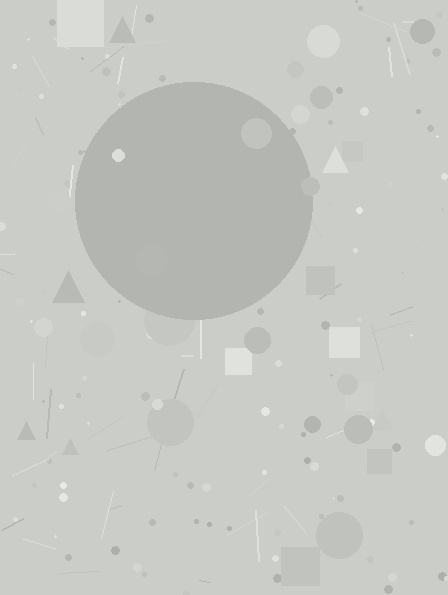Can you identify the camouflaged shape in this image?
The camouflaged shape is a circle.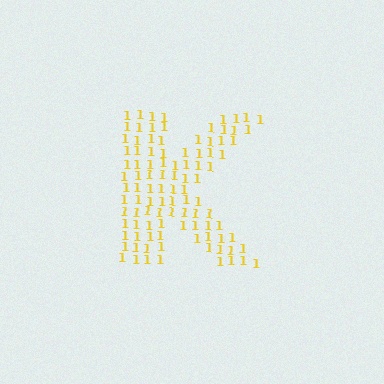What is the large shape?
The large shape is the letter K.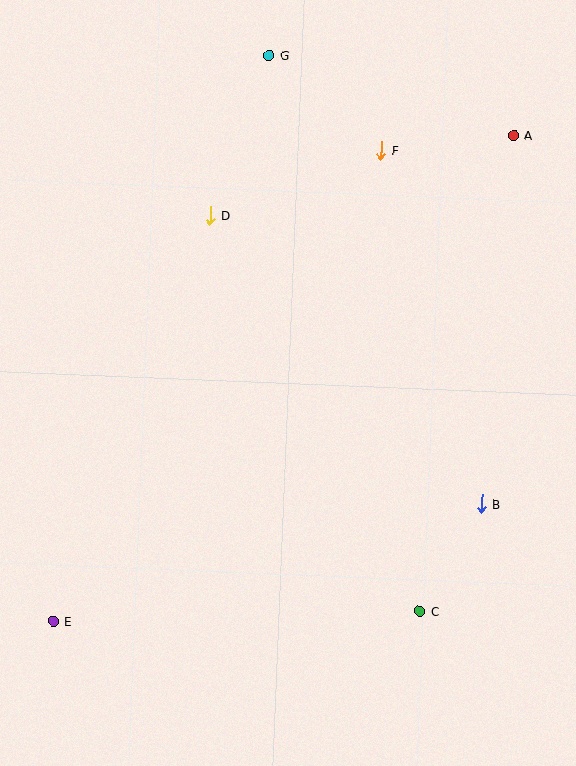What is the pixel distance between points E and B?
The distance between E and B is 444 pixels.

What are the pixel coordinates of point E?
Point E is at (53, 621).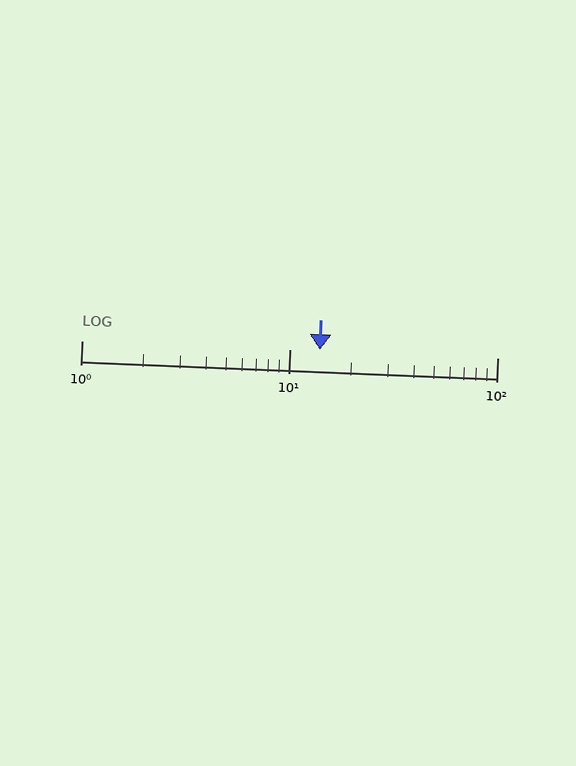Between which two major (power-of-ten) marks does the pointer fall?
The pointer is between 10 and 100.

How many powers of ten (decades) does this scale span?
The scale spans 2 decades, from 1 to 100.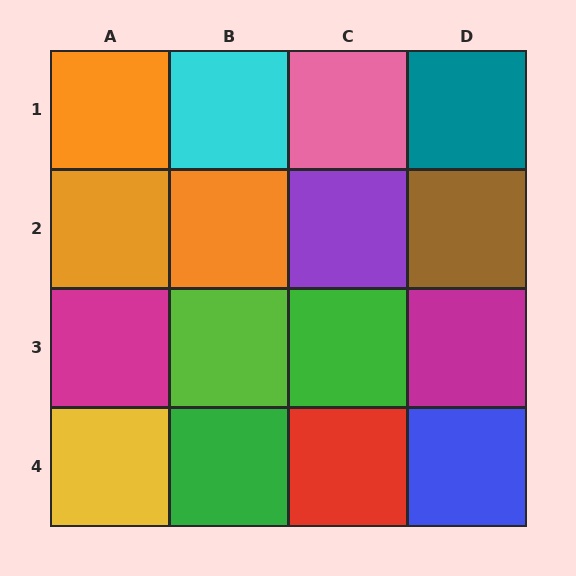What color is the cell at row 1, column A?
Orange.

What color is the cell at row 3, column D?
Magenta.